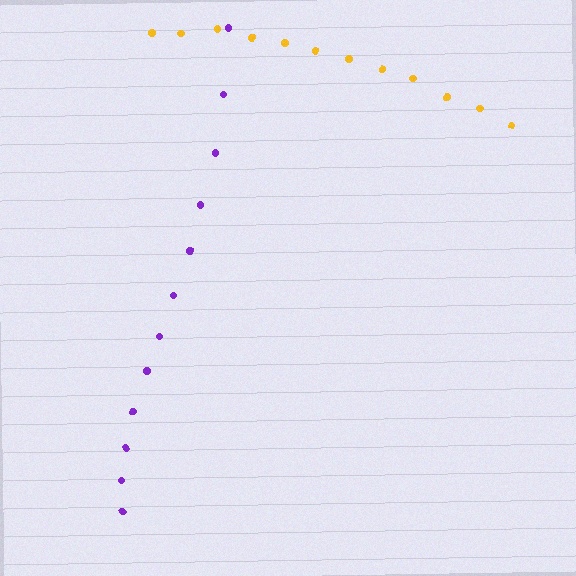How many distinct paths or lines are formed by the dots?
There are 2 distinct paths.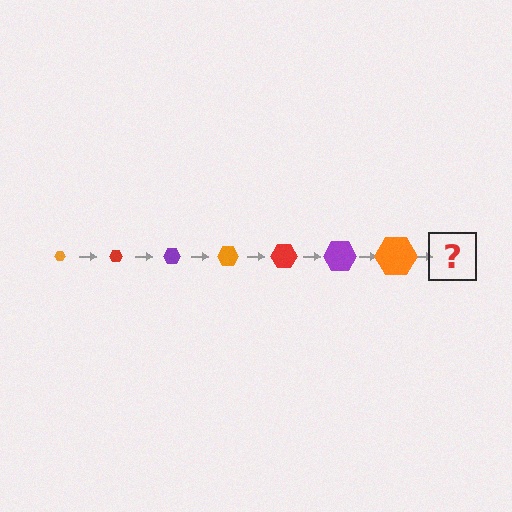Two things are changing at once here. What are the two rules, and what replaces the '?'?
The two rules are that the hexagon grows larger each step and the color cycles through orange, red, and purple. The '?' should be a red hexagon, larger than the previous one.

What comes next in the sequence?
The next element should be a red hexagon, larger than the previous one.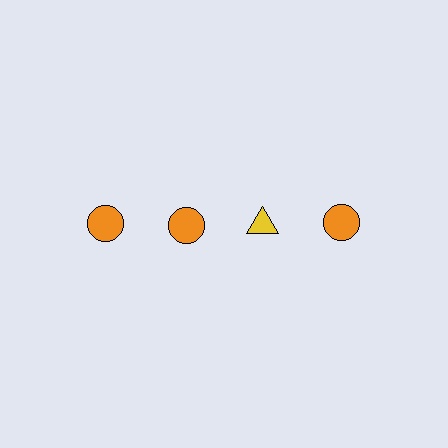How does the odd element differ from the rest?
It differs in both color (yellow instead of orange) and shape (triangle instead of circle).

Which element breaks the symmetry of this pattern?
The yellow triangle in the top row, center column breaks the symmetry. All other shapes are orange circles.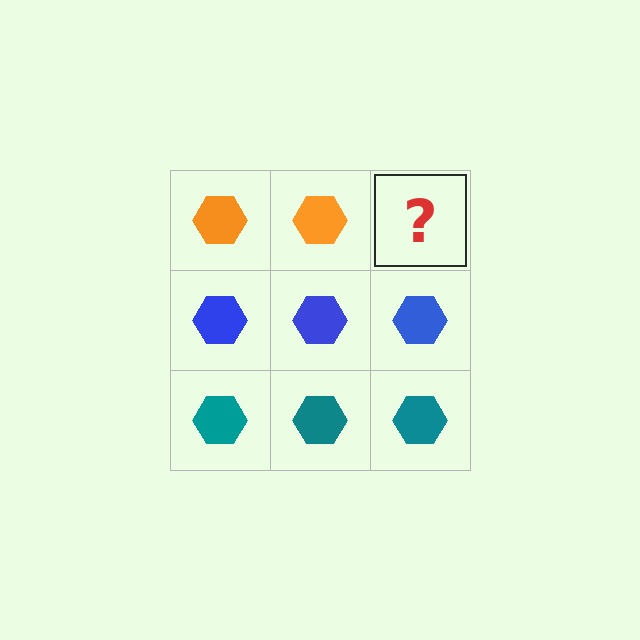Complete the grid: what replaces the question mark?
The question mark should be replaced with an orange hexagon.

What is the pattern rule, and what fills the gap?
The rule is that each row has a consistent color. The gap should be filled with an orange hexagon.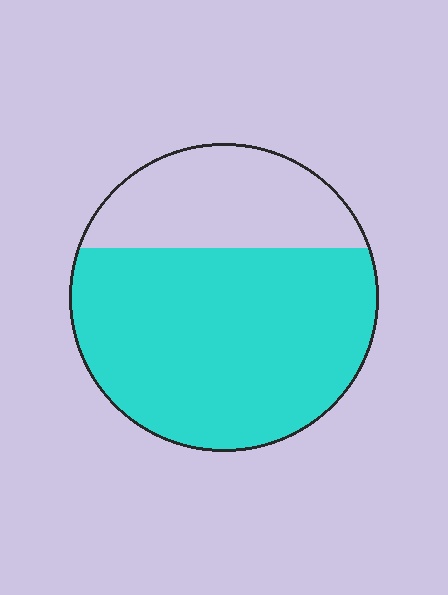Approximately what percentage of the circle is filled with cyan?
Approximately 70%.